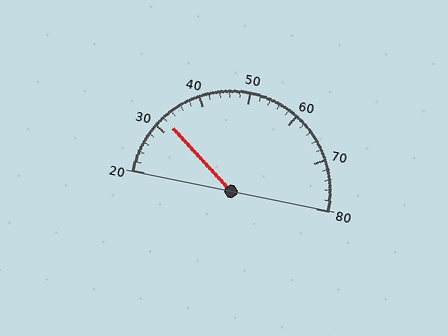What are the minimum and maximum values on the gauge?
The gauge ranges from 20 to 80.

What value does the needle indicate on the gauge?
The needle indicates approximately 32.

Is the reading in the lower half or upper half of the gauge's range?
The reading is in the lower half of the range (20 to 80).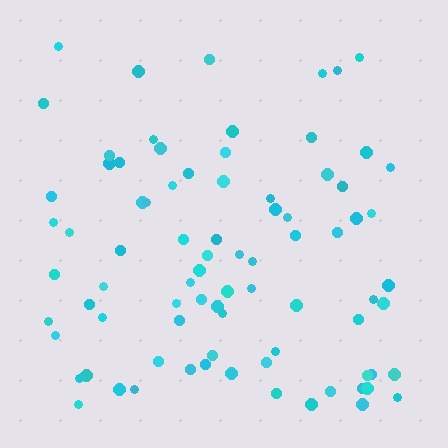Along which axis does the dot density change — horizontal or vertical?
Vertical.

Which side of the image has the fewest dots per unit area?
The top.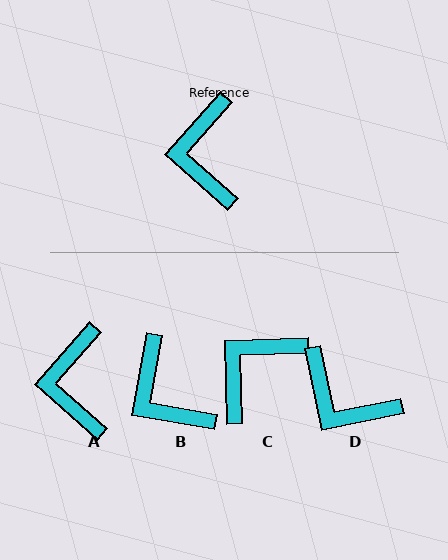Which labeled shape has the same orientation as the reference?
A.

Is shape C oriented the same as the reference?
No, it is off by about 47 degrees.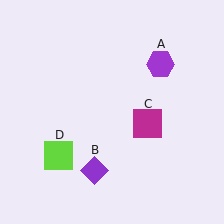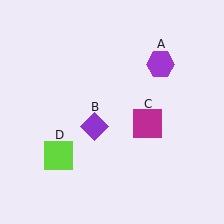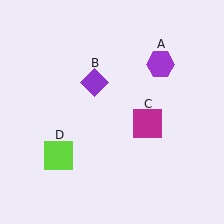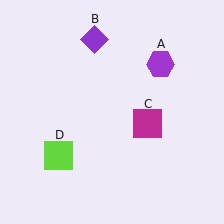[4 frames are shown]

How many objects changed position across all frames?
1 object changed position: purple diamond (object B).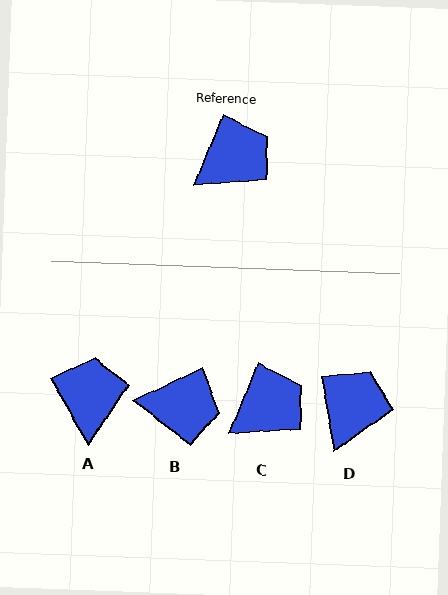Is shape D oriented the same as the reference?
No, it is off by about 32 degrees.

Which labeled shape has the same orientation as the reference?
C.